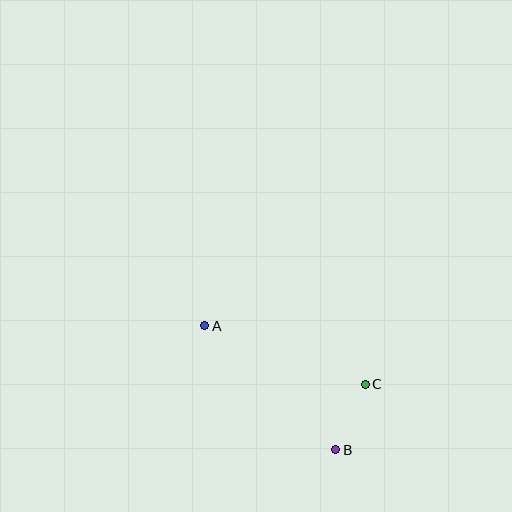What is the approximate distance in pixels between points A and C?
The distance between A and C is approximately 171 pixels.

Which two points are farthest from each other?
Points A and B are farthest from each other.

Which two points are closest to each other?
Points B and C are closest to each other.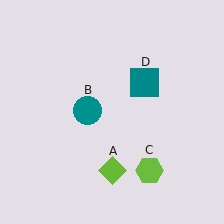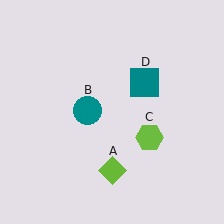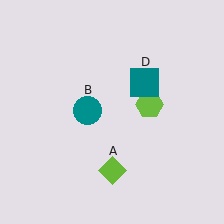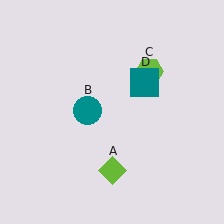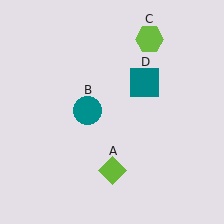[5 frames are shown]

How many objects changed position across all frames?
1 object changed position: lime hexagon (object C).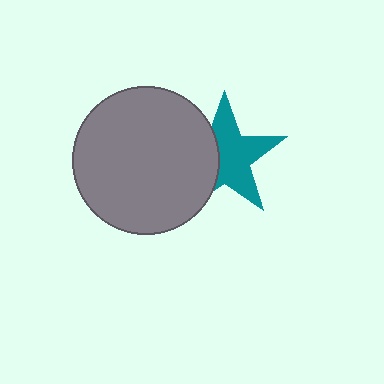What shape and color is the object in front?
The object in front is a gray circle.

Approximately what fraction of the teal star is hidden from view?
Roughly 38% of the teal star is hidden behind the gray circle.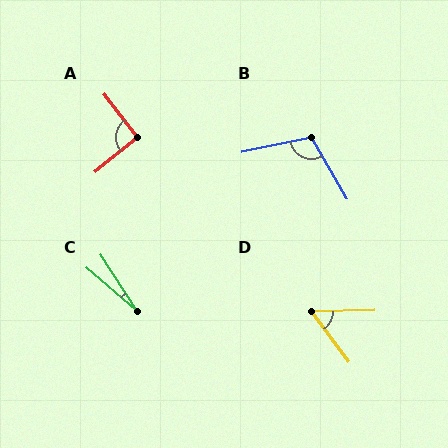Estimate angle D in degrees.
Approximately 54 degrees.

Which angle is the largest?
B, at approximately 108 degrees.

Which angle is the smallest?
C, at approximately 17 degrees.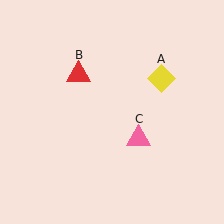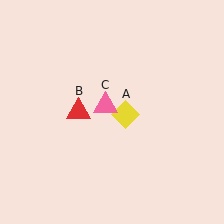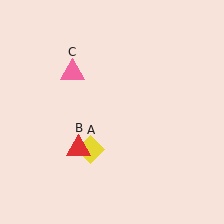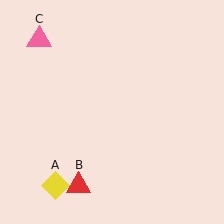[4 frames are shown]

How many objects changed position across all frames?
3 objects changed position: yellow diamond (object A), red triangle (object B), pink triangle (object C).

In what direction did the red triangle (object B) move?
The red triangle (object B) moved down.